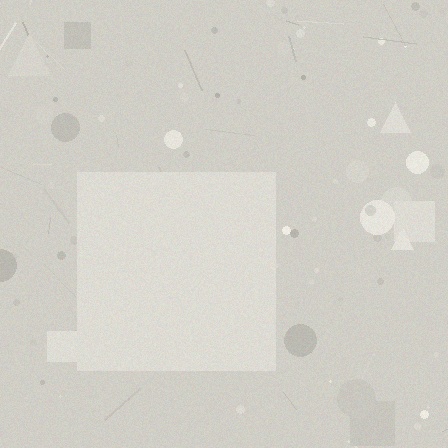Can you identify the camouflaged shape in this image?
The camouflaged shape is a square.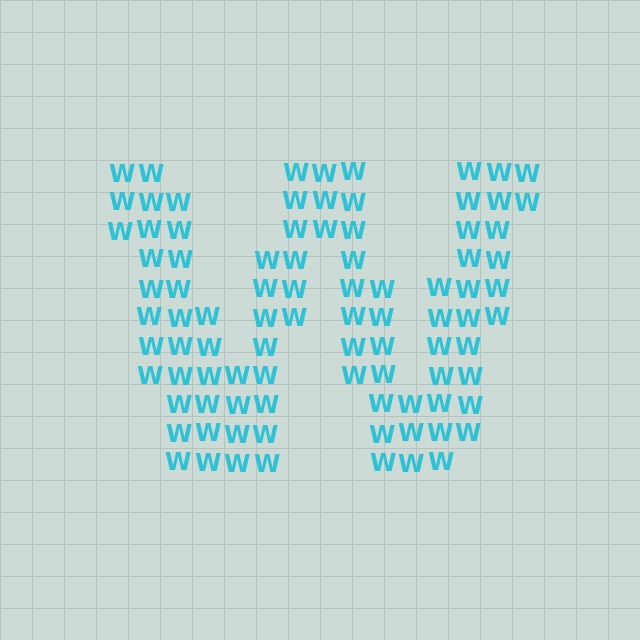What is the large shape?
The large shape is the letter W.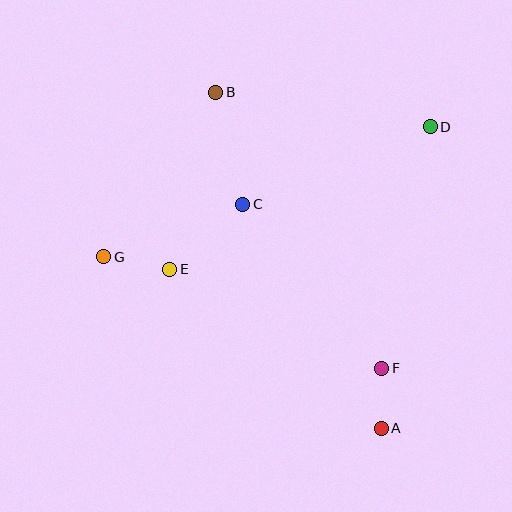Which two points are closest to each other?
Points A and F are closest to each other.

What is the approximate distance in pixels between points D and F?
The distance between D and F is approximately 247 pixels.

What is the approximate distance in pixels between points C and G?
The distance between C and G is approximately 149 pixels.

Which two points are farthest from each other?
Points A and B are farthest from each other.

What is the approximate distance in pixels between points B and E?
The distance between B and E is approximately 183 pixels.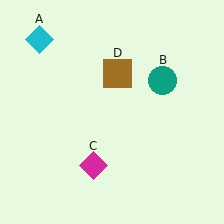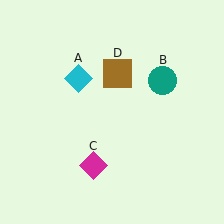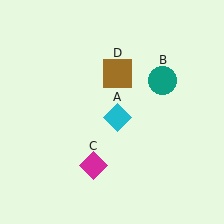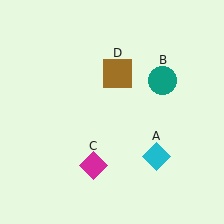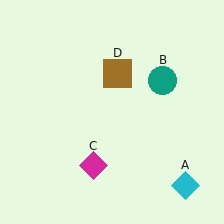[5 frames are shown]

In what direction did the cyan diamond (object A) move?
The cyan diamond (object A) moved down and to the right.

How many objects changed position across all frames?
1 object changed position: cyan diamond (object A).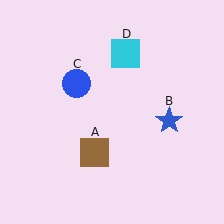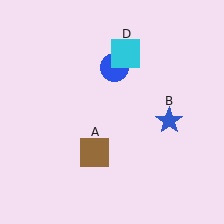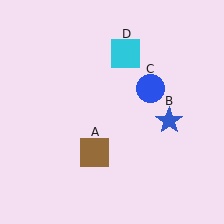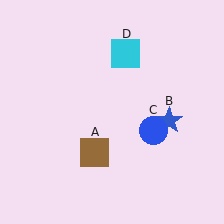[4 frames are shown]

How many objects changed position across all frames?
1 object changed position: blue circle (object C).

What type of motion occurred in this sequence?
The blue circle (object C) rotated clockwise around the center of the scene.